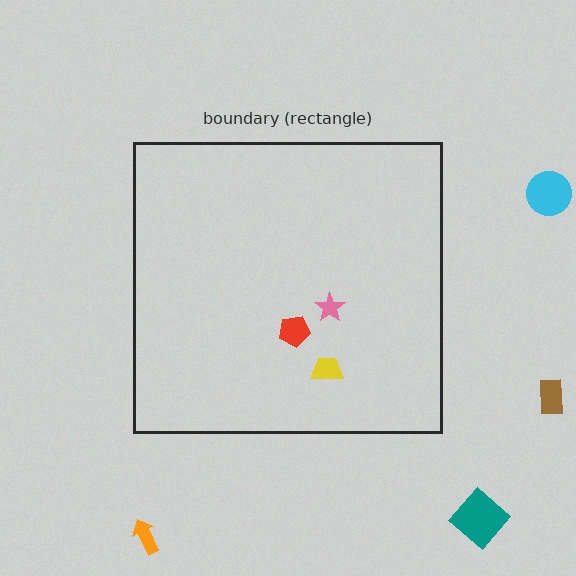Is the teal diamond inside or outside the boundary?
Outside.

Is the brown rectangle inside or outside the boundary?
Outside.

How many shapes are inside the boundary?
3 inside, 4 outside.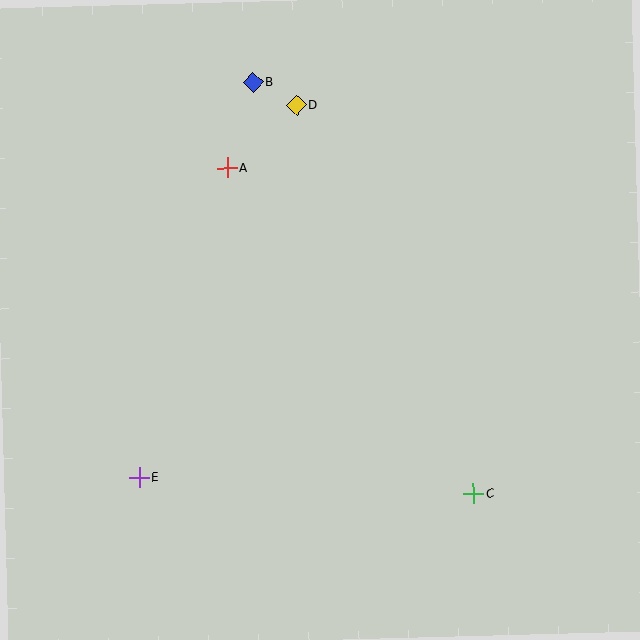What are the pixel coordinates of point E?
Point E is at (140, 477).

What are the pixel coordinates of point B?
Point B is at (253, 83).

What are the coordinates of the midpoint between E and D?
The midpoint between E and D is at (218, 291).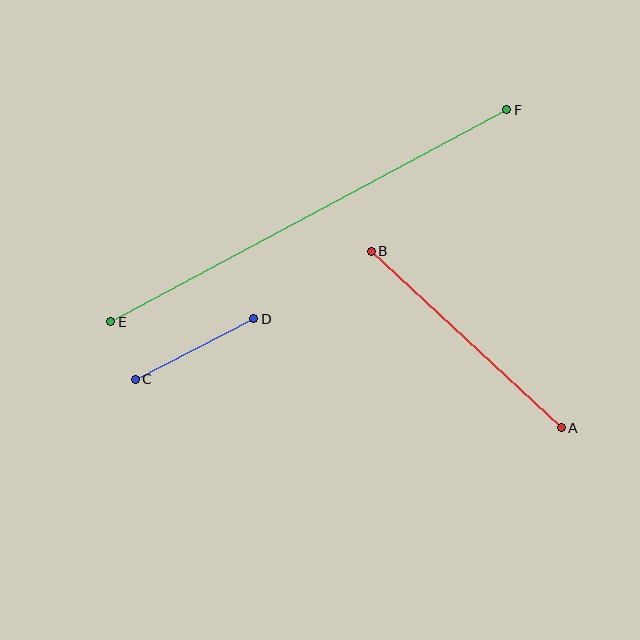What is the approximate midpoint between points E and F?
The midpoint is at approximately (309, 216) pixels.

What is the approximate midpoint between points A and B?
The midpoint is at approximately (466, 339) pixels.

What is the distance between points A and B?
The distance is approximately 259 pixels.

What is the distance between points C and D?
The distance is approximately 133 pixels.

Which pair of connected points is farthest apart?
Points E and F are farthest apart.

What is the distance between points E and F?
The distance is approximately 449 pixels.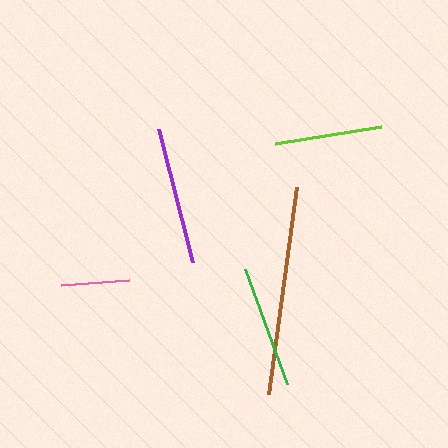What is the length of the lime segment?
The lime segment is approximately 107 pixels long.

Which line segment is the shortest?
The pink line is the shortest at approximately 68 pixels.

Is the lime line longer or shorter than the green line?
The green line is longer than the lime line.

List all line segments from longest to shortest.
From longest to shortest: brown, purple, green, lime, pink.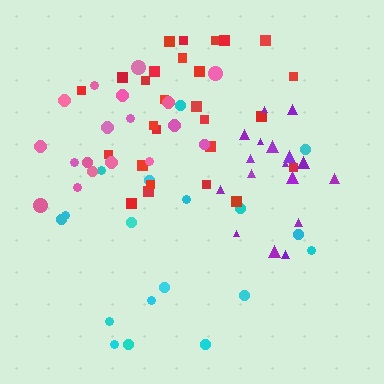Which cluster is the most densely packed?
Purple.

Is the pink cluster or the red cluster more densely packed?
Red.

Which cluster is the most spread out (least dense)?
Cyan.